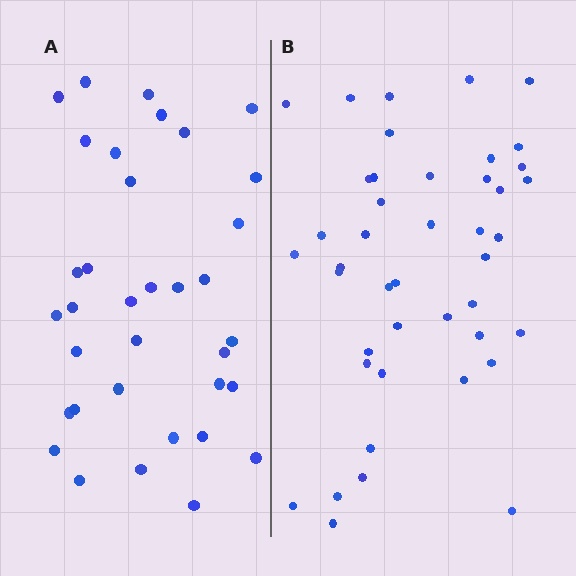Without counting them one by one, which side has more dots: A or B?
Region B (the right region) has more dots.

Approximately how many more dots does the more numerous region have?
Region B has roughly 8 or so more dots than region A.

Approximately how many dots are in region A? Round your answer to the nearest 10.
About 40 dots. (The exact count is 35, which rounds to 40.)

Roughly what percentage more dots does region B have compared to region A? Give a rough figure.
About 25% more.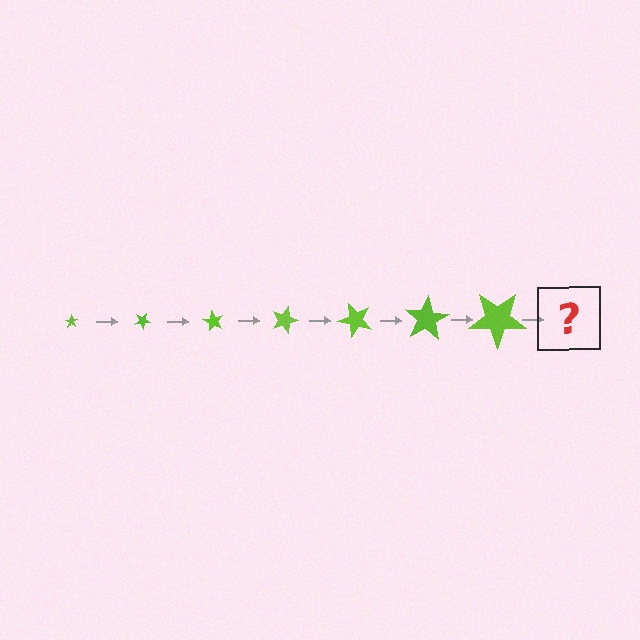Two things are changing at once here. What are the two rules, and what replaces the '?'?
The two rules are that the star grows larger each step and it rotates 30 degrees each step. The '?' should be a star, larger than the previous one and rotated 210 degrees from the start.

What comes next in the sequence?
The next element should be a star, larger than the previous one and rotated 210 degrees from the start.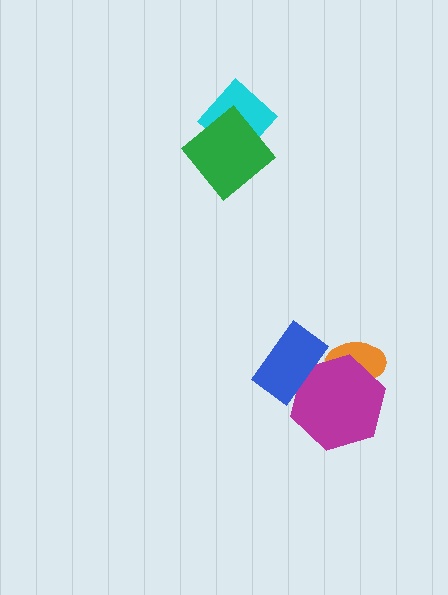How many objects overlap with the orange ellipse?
1 object overlaps with the orange ellipse.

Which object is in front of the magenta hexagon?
The blue rectangle is in front of the magenta hexagon.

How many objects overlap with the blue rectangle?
1 object overlaps with the blue rectangle.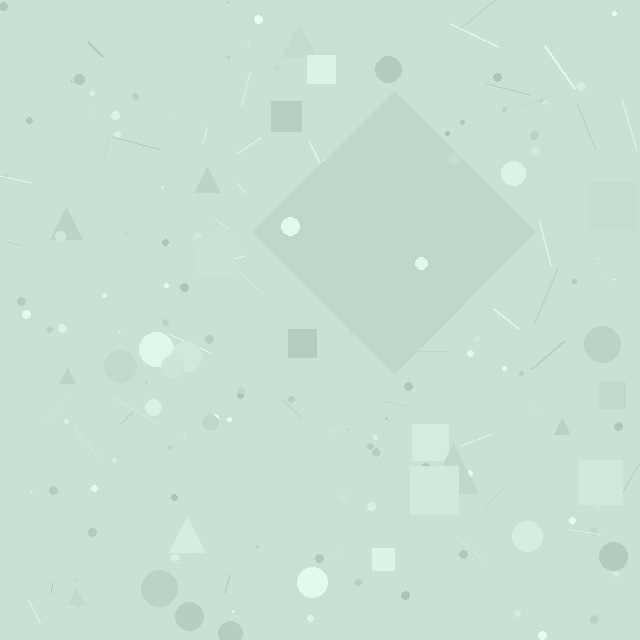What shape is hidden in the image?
A diamond is hidden in the image.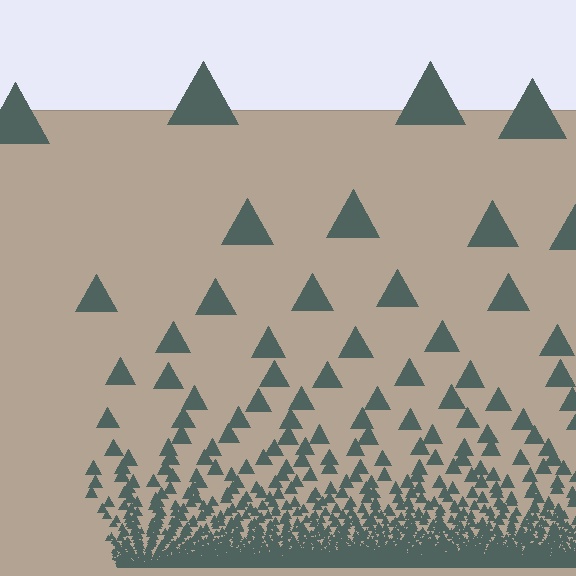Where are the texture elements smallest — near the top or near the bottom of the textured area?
Near the bottom.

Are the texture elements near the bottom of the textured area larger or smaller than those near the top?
Smaller. The gradient is inverted — elements near the bottom are smaller and denser.